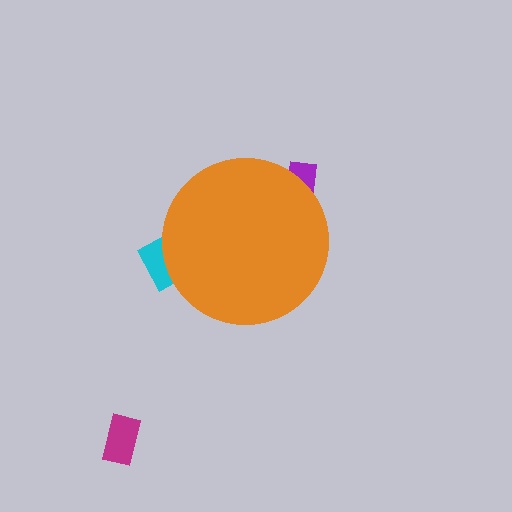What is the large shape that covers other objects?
An orange circle.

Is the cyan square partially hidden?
Yes, the cyan square is partially hidden behind the orange circle.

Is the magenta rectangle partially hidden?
No, the magenta rectangle is fully visible.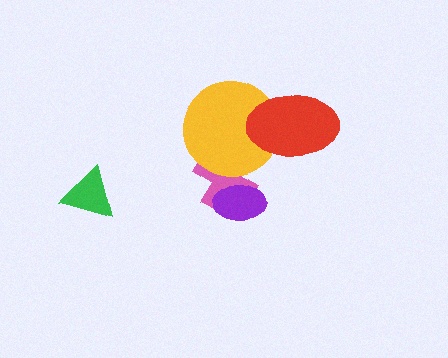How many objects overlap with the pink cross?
2 objects overlap with the pink cross.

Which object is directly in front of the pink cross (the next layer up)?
The purple ellipse is directly in front of the pink cross.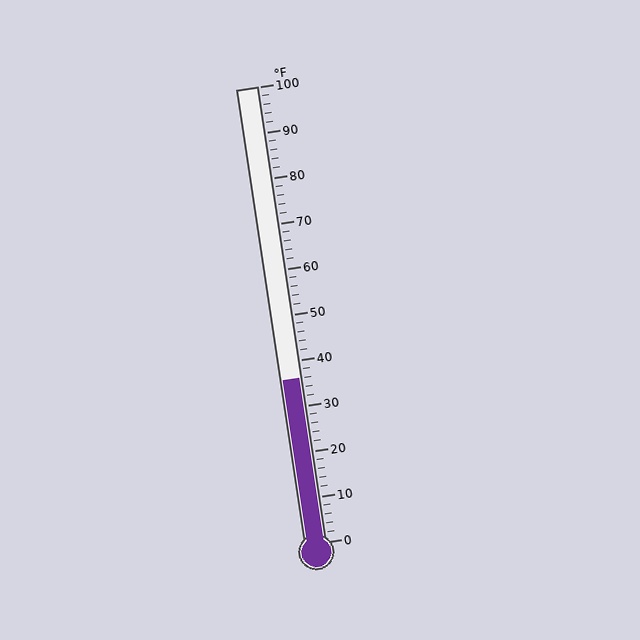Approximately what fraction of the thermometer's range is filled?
The thermometer is filled to approximately 35% of its range.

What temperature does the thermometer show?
The thermometer shows approximately 36°F.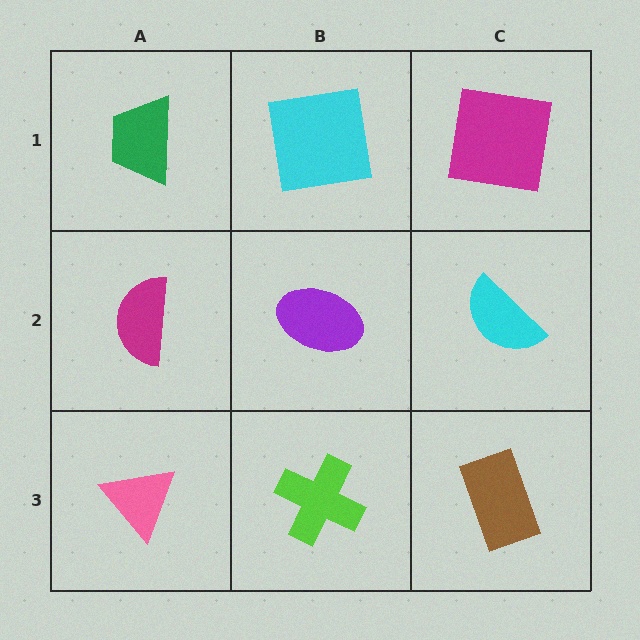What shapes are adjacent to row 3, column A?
A magenta semicircle (row 2, column A), a lime cross (row 3, column B).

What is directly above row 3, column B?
A purple ellipse.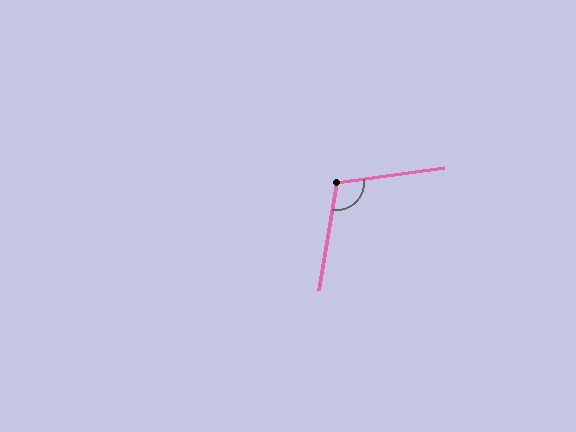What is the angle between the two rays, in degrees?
Approximately 108 degrees.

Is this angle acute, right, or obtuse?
It is obtuse.